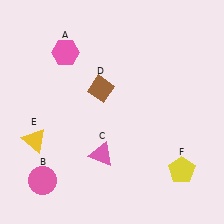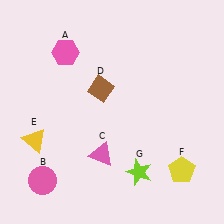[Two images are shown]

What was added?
A lime star (G) was added in Image 2.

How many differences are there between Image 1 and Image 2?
There is 1 difference between the two images.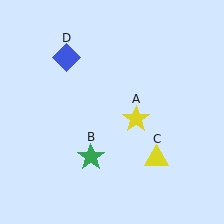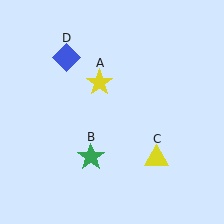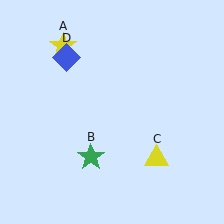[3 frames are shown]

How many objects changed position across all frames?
1 object changed position: yellow star (object A).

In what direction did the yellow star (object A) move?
The yellow star (object A) moved up and to the left.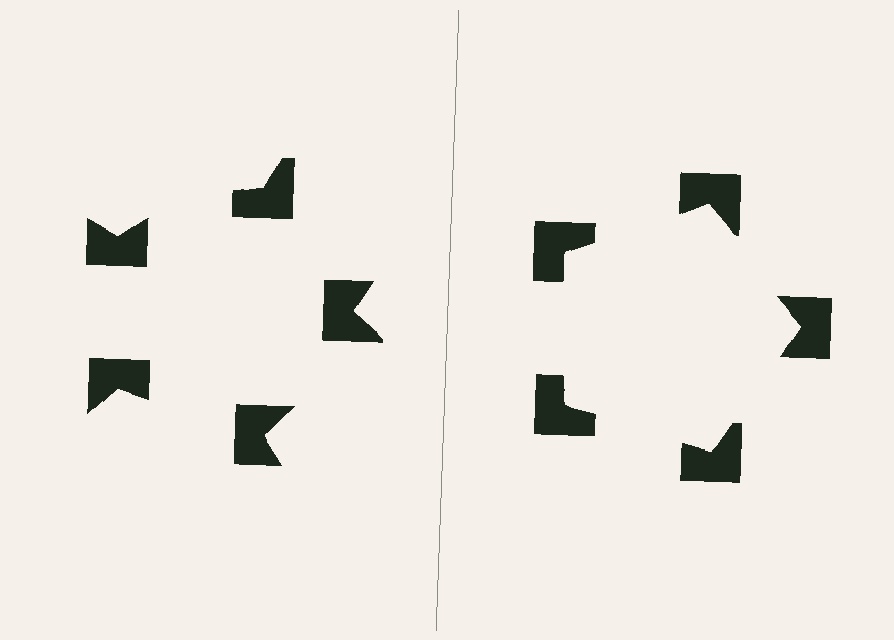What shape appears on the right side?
An illusory pentagon.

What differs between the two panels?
The notched squares are positioned identically on both sides; only the wedge orientations differ. On the right they align to a pentagon; on the left they are misaligned.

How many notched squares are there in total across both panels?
10 — 5 on each side.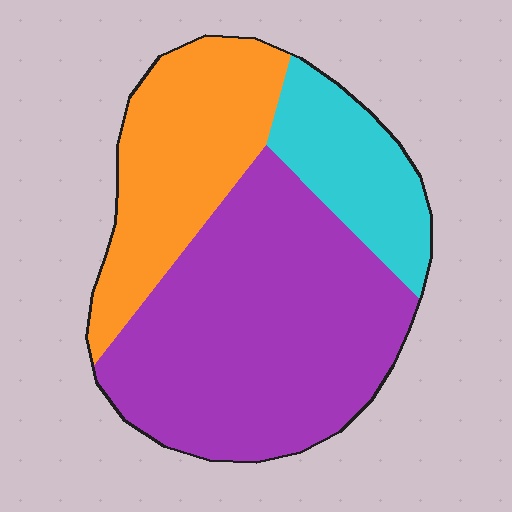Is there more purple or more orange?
Purple.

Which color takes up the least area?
Cyan, at roughly 15%.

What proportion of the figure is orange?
Orange covers 28% of the figure.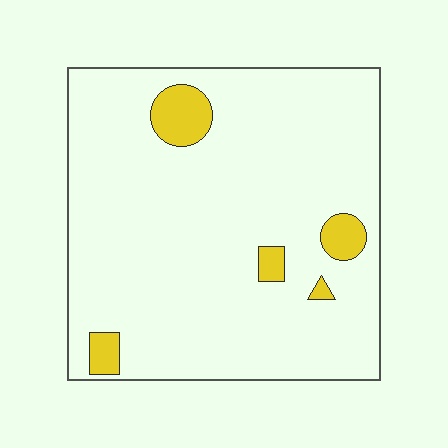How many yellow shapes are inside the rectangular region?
5.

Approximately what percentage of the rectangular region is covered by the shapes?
Approximately 10%.